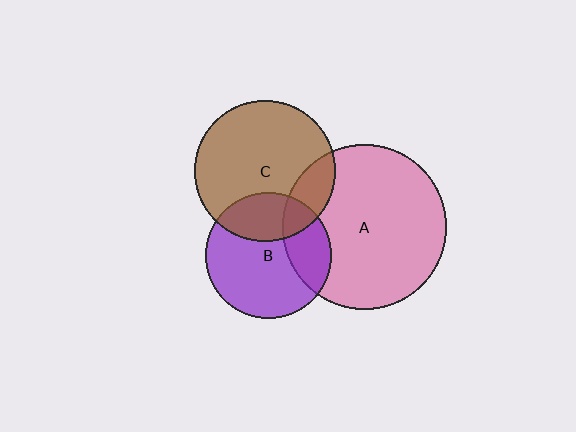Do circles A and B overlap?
Yes.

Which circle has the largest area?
Circle A (pink).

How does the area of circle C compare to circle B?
Approximately 1.3 times.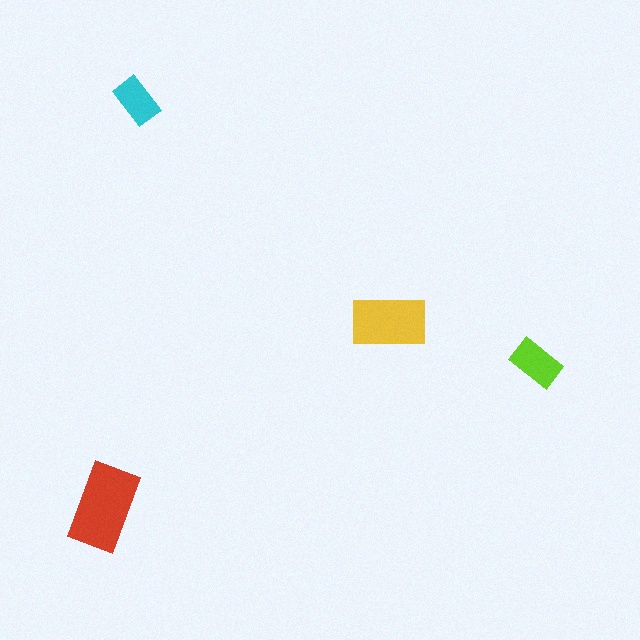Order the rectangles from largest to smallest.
the red one, the yellow one, the lime one, the cyan one.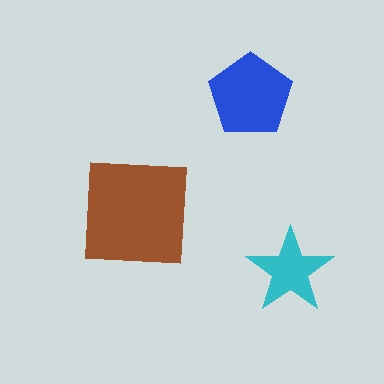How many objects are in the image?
There are 3 objects in the image.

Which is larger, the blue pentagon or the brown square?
The brown square.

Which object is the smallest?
The cyan star.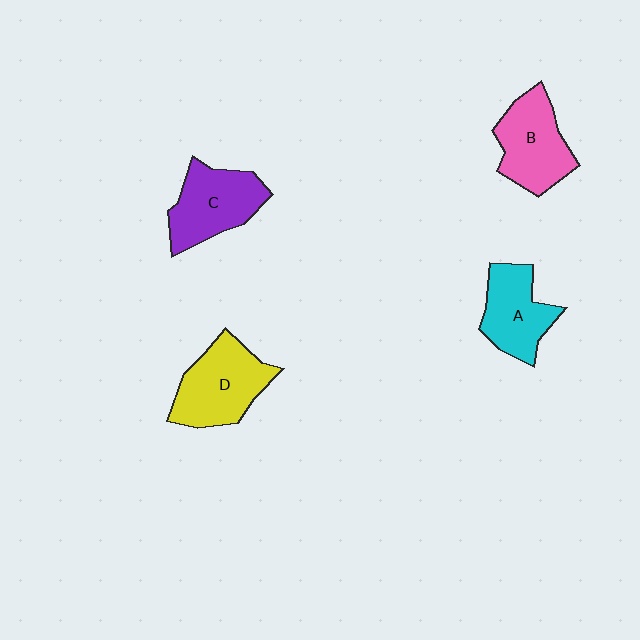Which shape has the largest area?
Shape D (yellow).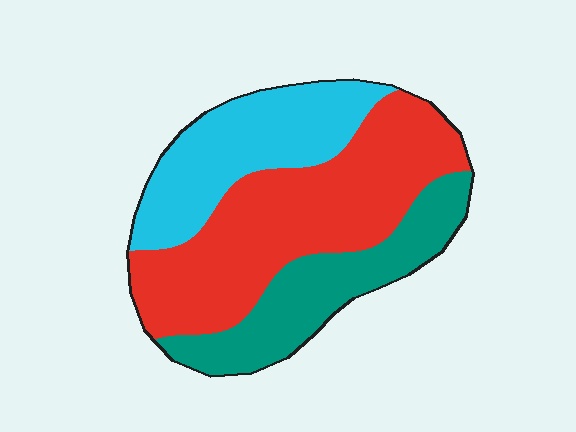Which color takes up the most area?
Red, at roughly 45%.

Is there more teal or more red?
Red.